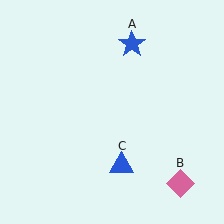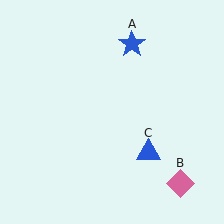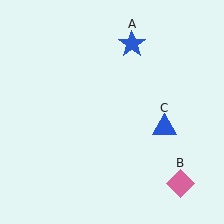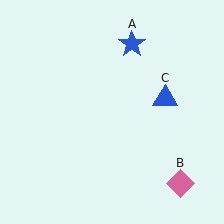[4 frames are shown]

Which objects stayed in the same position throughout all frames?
Blue star (object A) and pink diamond (object B) remained stationary.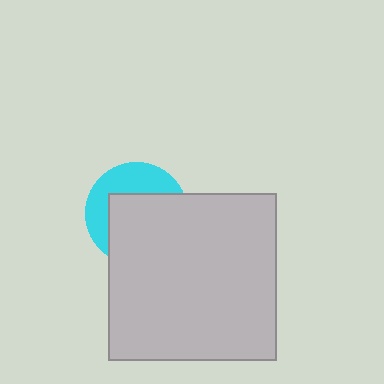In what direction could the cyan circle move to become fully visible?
The cyan circle could move toward the upper-left. That would shift it out from behind the light gray square entirely.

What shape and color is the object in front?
The object in front is a light gray square.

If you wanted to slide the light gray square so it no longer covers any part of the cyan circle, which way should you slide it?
Slide it toward the lower-right — that is the most direct way to separate the two shapes.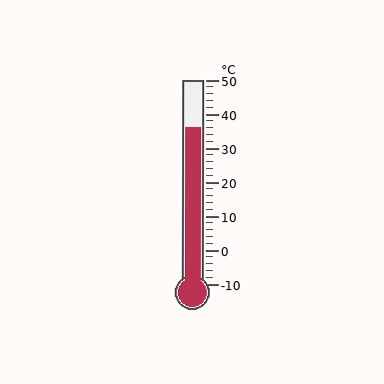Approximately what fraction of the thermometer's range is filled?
The thermometer is filled to approximately 75% of its range.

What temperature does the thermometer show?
The thermometer shows approximately 36°C.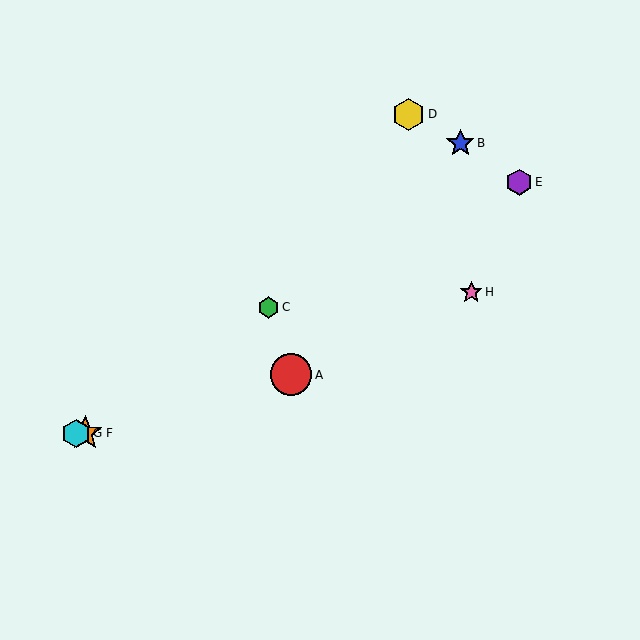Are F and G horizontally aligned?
Yes, both are at y≈433.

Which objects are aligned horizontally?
Objects F, G are aligned horizontally.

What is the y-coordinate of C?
Object C is at y≈308.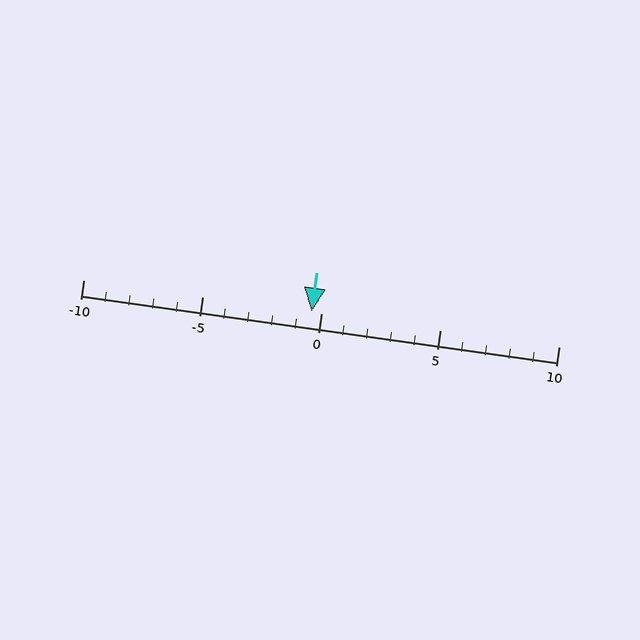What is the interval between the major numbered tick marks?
The major tick marks are spaced 5 units apart.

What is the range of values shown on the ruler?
The ruler shows values from -10 to 10.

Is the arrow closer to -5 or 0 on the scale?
The arrow is closer to 0.